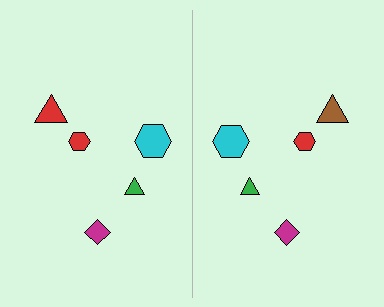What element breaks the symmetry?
The brown triangle on the right side breaks the symmetry — its mirror counterpart is red.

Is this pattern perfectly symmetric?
No, the pattern is not perfectly symmetric. The brown triangle on the right side breaks the symmetry — its mirror counterpart is red.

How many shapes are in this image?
There are 10 shapes in this image.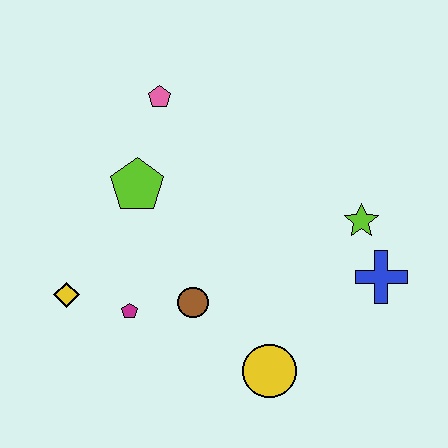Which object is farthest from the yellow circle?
The pink pentagon is farthest from the yellow circle.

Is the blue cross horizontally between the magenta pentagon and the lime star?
No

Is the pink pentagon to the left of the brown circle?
Yes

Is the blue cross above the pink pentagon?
No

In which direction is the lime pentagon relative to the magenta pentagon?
The lime pentagon is above the magenta pentagon.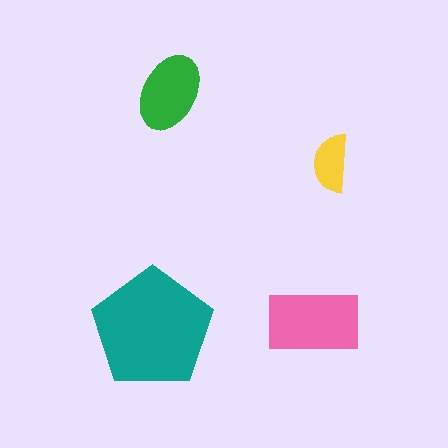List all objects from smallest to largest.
The yellow semicircle, the green ellipse, the pink rectangle, the teal pentagon.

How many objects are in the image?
There are 4 objects in the image.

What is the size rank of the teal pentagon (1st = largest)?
1st.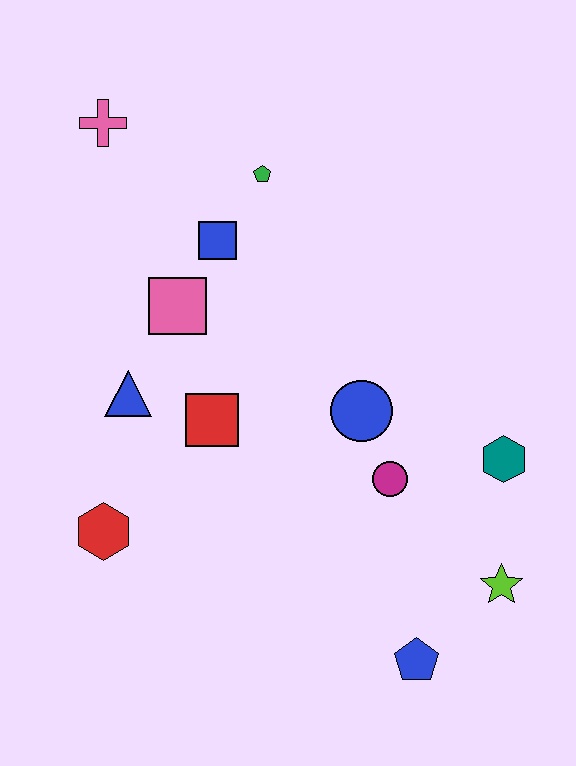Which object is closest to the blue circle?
The magenta circle is closest to the blue circle.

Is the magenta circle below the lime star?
No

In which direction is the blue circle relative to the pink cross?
The blue circle is below the pink cross.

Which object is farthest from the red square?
The lime star is farthest from the red square.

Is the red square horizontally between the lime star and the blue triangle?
Yes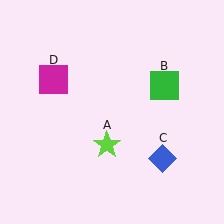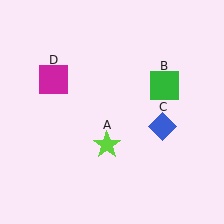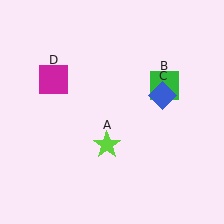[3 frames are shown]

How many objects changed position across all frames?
1 object changed position: blue diamond (object C).